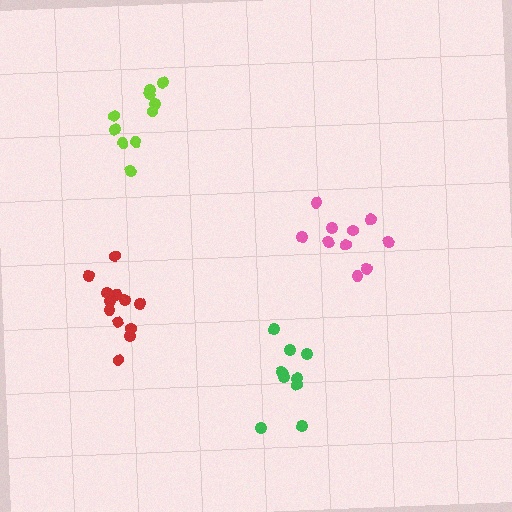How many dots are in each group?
Group 1: 10 dots, Group 2: 10 dots, Group 3: 10 dots, Group 4: 12 dots (42 total).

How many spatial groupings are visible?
There are 4 spatial groupings.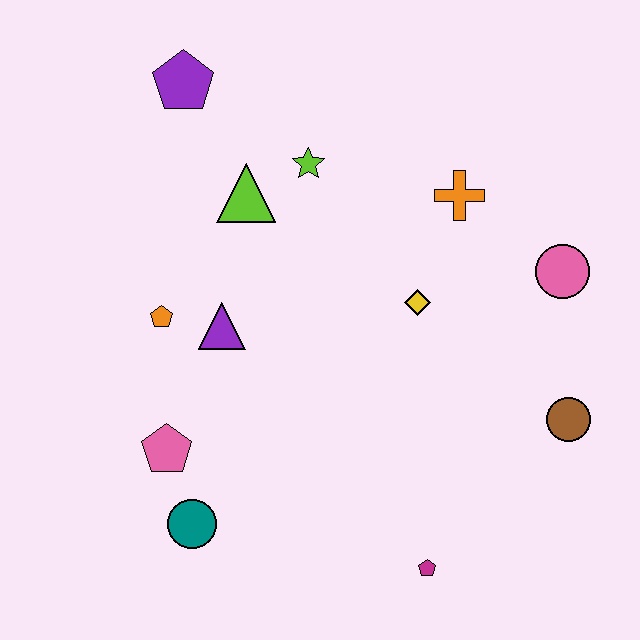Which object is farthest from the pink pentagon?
The pink circle is farthest from the pink pentagon.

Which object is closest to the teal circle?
The pink pentagon is closest to the teal circle.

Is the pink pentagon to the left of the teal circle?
Yes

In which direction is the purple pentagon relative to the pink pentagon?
The purple pentagon is above the pink pentagon.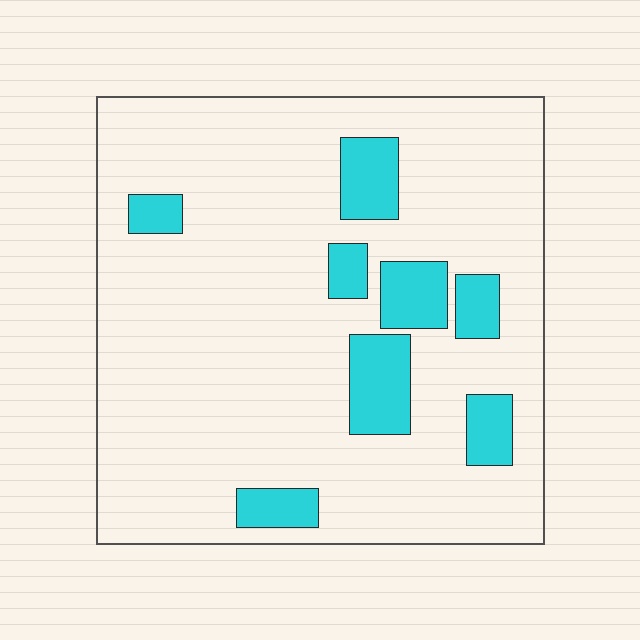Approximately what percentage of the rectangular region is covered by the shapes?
Approximately 15%.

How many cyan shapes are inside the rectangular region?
8.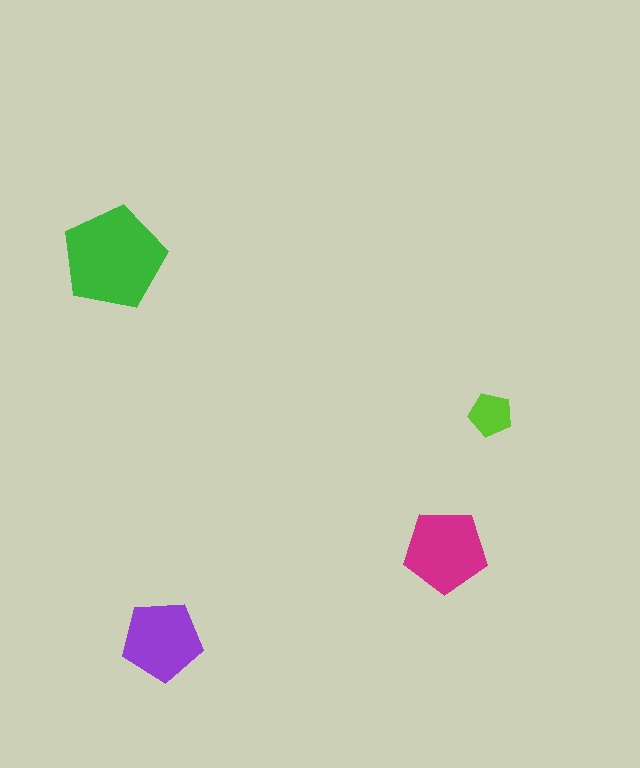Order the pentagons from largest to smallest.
the green one, the magenta one, the purple one, the lime one.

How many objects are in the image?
There are 4 objects in the image.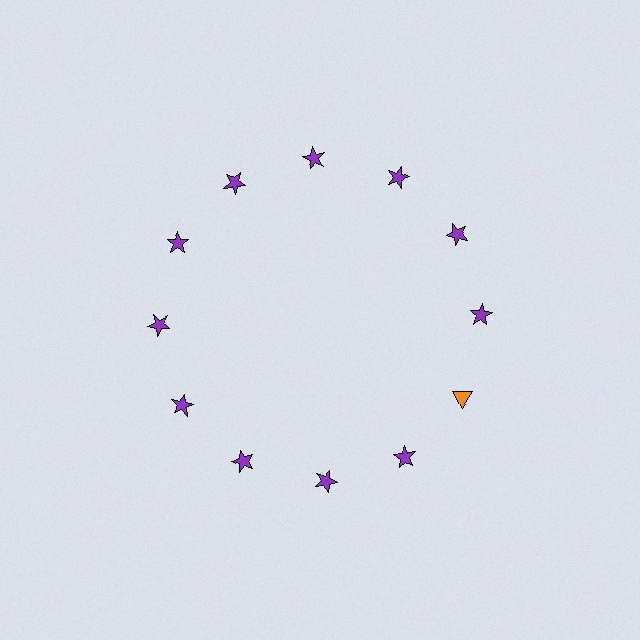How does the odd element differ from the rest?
It differs in both color (orange instead of purple) and shape (triangle instead of star).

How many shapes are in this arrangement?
There are 12 shapes arranged in a ring pattern.